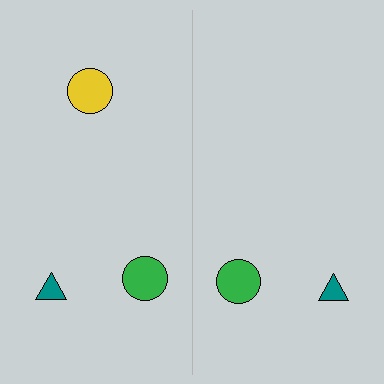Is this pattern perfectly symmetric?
No, the pattern is not perfectly symmetric. A yellow circle is missing from the right side.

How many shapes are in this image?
There are 5 shapes in this image.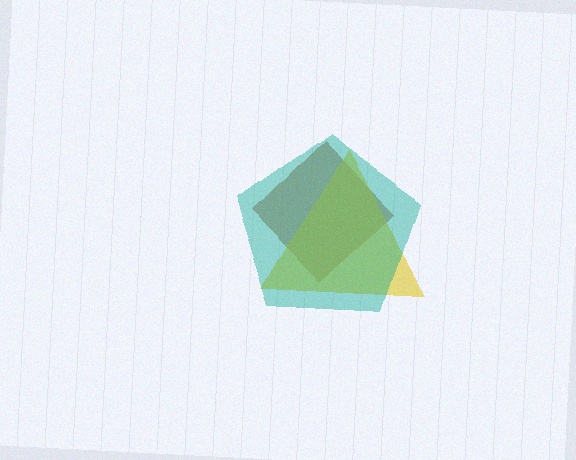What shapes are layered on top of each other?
The layered shapes are: a brown diamond, a yellow triangle, a teal pentagon.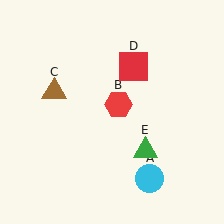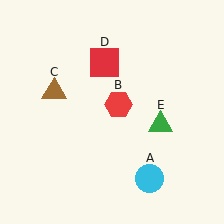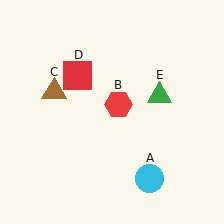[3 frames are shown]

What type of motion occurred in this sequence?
The red square (object D), green triangle (object E) rotated counterclockwise around the center of the scene.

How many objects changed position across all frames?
2 objects changed position: red square (object D), green triangle (object E).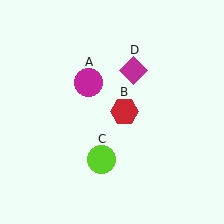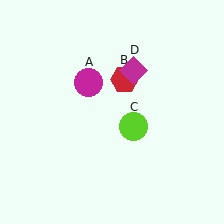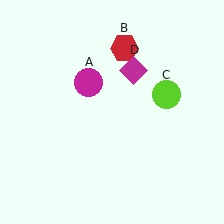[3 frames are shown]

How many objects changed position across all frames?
2 objects changed position: red hexagon (object B), lime circle (object C).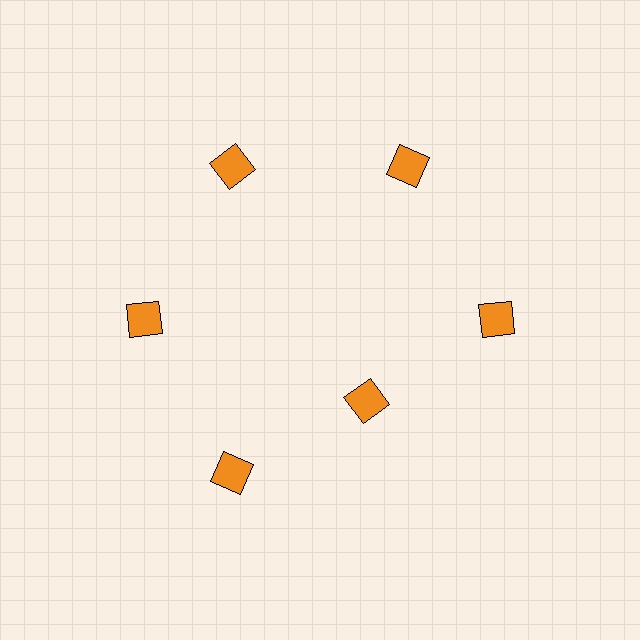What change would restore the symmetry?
The symmetry would be restored by moving it outward, back onto the ring so that all 6 diamonds sit at equal angles and equal distance from the center.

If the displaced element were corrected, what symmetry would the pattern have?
It would have 6-fold rotational symmetry — the pattern would map onto itself every 60 degrees.